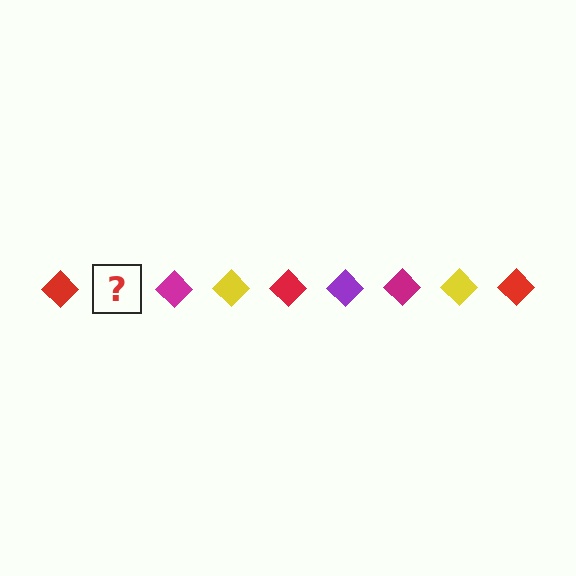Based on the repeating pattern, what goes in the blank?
The blank should be a purple diamond.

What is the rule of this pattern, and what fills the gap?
The rule is that the pattern cycles through red, purple, magenta, yellow diamonds. The gap should be filled with a purple diamond.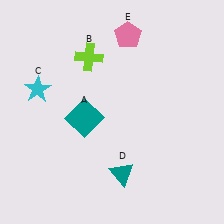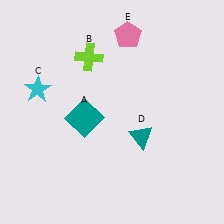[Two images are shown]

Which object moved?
The teal triangle (D) moved up.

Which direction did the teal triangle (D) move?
The teal triangle (D) moved up.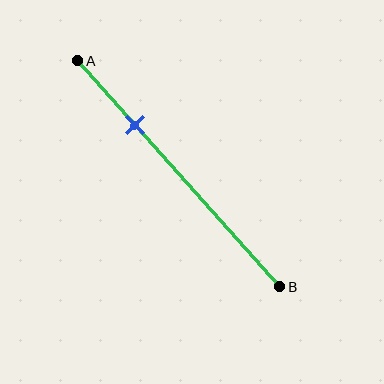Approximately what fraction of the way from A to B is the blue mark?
The blue mark is approximately 30% of the way from A to B.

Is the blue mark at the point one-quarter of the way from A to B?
No, the mark is at about 30% from A, not at the 25% one-quarter point.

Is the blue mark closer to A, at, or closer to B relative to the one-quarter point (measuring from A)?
The blue mark is closer to point B than the one-quarter point of segment AB.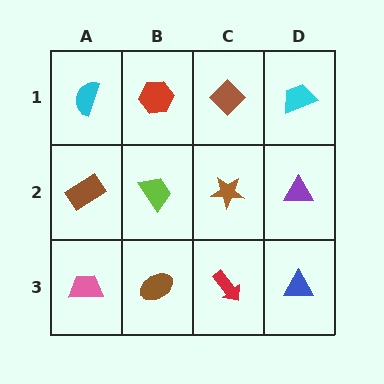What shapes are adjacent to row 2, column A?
A cyan semicircle (row 1, column A), a pink trapezoid (row 3, column A), a lime trapezoid (row 2, column B).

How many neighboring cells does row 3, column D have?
2.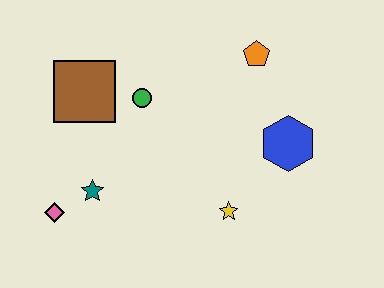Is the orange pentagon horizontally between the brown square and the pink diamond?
No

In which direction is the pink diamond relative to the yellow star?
The pink diamond is to the left of the yellow star.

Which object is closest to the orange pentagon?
The blue hexagon is closest to the orange pentagon.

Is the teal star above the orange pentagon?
No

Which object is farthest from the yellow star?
The brown square is farthest from the yellow star.